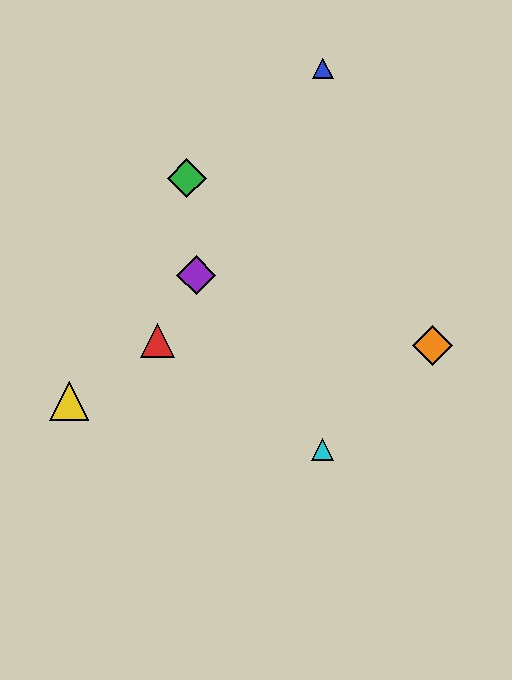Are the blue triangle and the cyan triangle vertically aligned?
Yes, both are at x≈323.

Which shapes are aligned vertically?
The blue triangle, the cyan triangle are aligned vertically.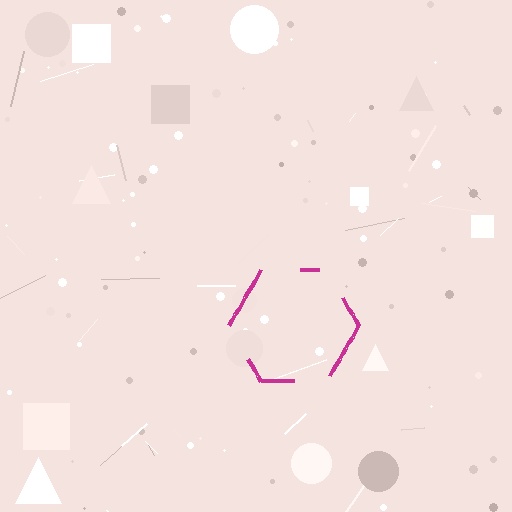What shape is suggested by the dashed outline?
The dashed outline suggests a hexagon.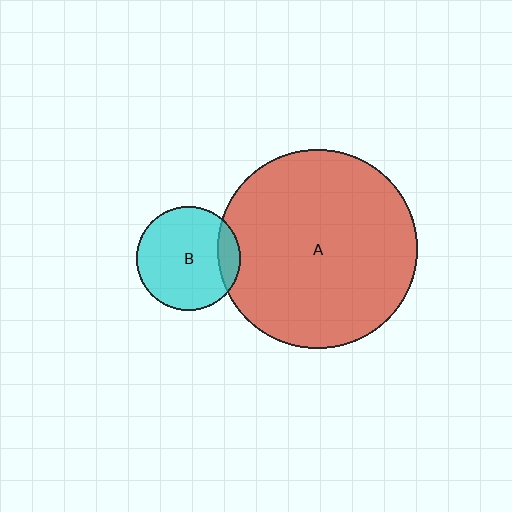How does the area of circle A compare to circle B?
Approximately 3.7 times.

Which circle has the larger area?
Circle A (red).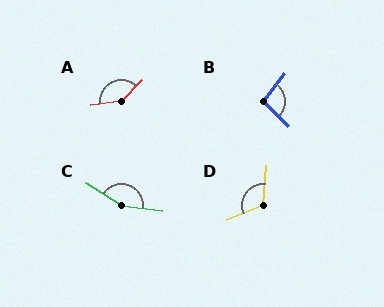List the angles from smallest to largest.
B (97°), D (118°), A (141°), C (155°).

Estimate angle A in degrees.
Approximately 141 degrees.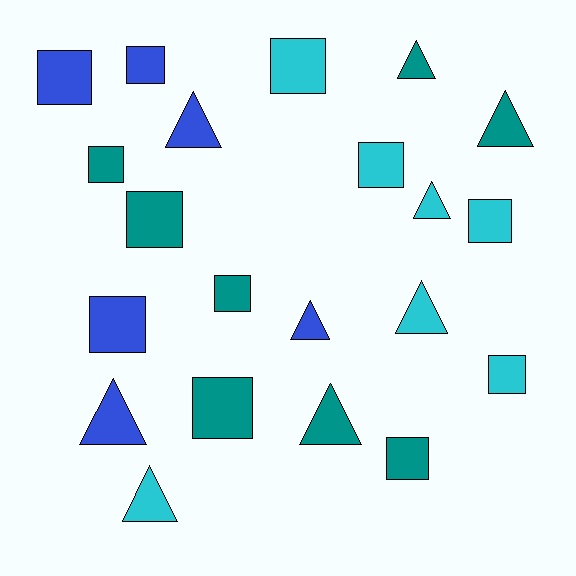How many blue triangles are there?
There are 3 blue triangles.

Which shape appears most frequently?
Square, with 12 objects.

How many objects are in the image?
There are 21 objects.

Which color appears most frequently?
Teal, with 8 objects.